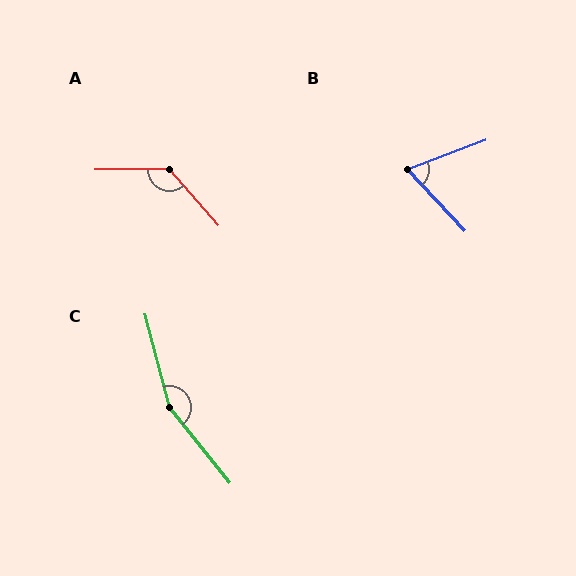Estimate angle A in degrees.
Approximately 131 degrees.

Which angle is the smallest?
B, at approximately 68 degrees.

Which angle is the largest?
C, at approximately 156 degrees.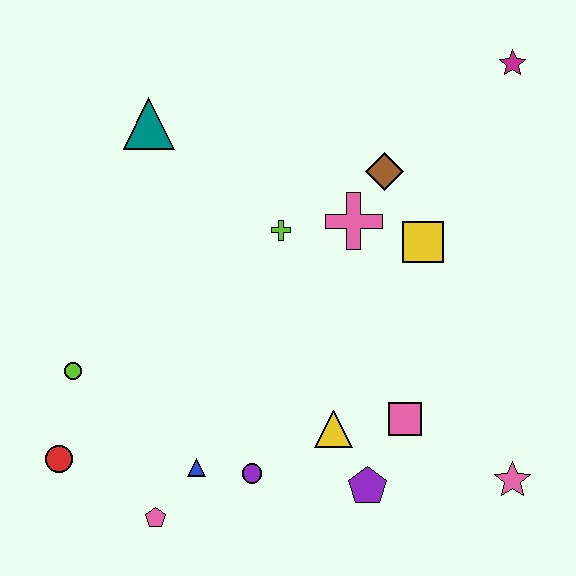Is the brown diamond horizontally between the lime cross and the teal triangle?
No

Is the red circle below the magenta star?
Yes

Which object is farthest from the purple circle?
The magenta star is farthest from the purple circle.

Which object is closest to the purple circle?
The blue triangle is closest to the purple circle.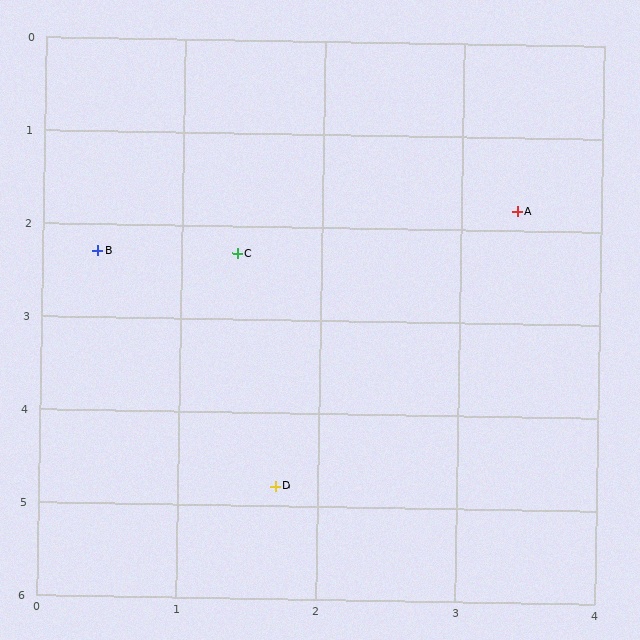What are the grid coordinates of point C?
Point C is at approximately (1.4, 2.3).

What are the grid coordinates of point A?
Point A is at approximately (3.4, 1.8).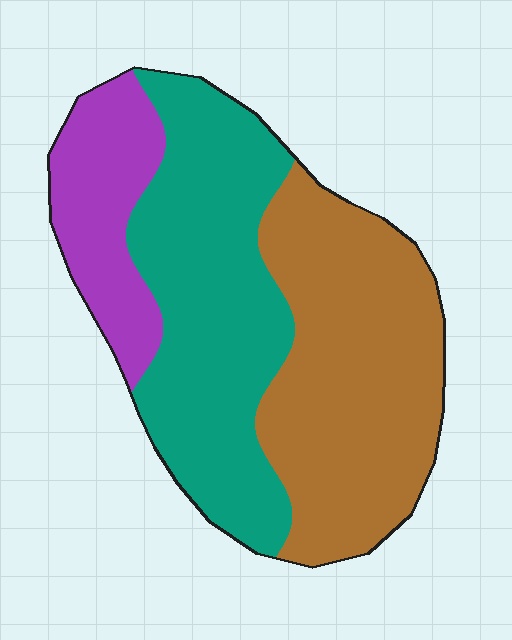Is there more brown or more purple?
Brown.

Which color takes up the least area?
Purple, at roughly 15%.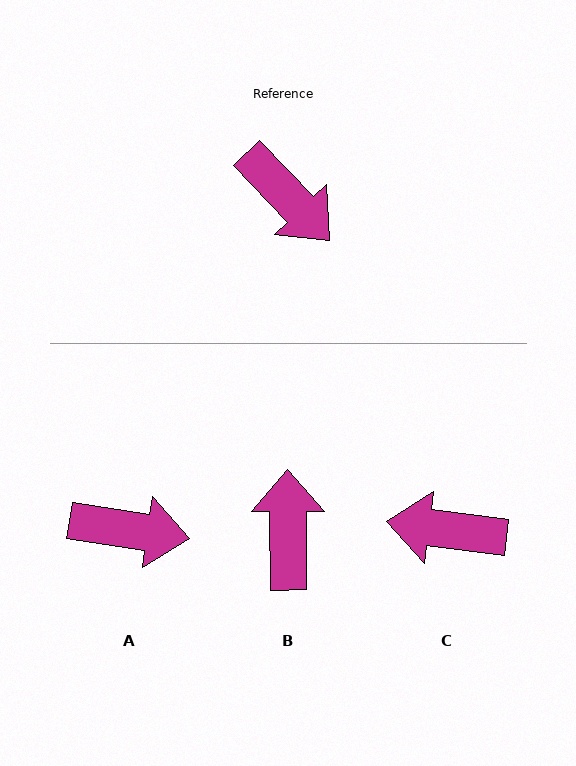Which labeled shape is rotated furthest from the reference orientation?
C, about 141 degrees away.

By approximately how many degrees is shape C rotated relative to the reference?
Approximately 141 degrees clockwise.